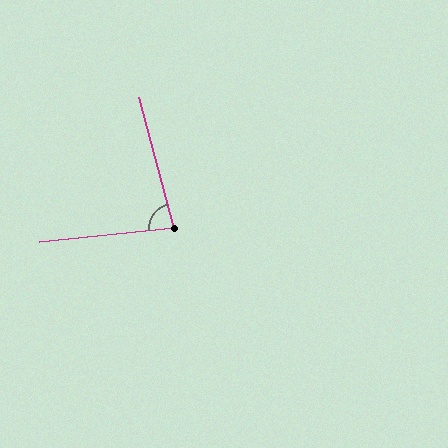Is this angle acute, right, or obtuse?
It is acute.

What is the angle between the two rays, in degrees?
Approximately 81 degrees.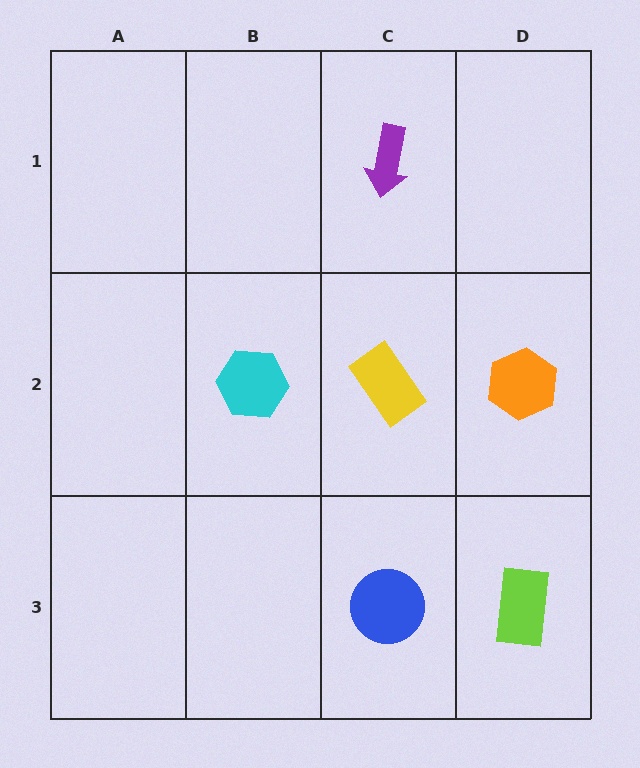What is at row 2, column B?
A cyan hexagon.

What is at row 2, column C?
A yellow rectangle.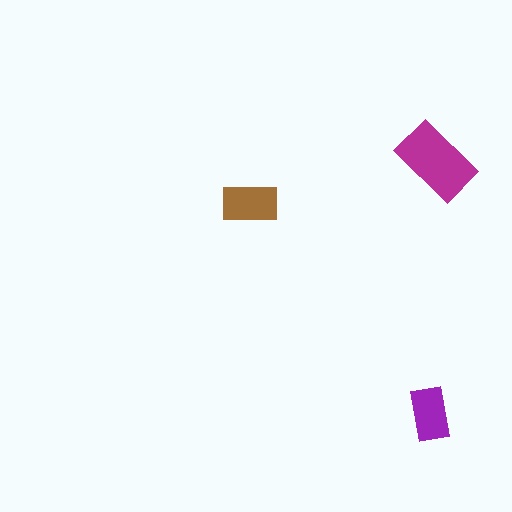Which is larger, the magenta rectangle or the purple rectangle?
The magenta one.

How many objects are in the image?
There are 3 objects in the image.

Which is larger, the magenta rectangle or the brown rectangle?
The magenta one.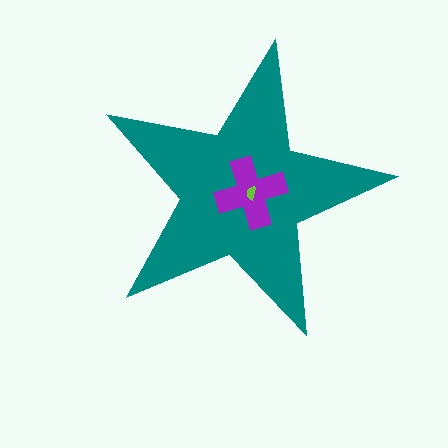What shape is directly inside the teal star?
The purple cross.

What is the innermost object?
The lime semicircle.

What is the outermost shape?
The teal star.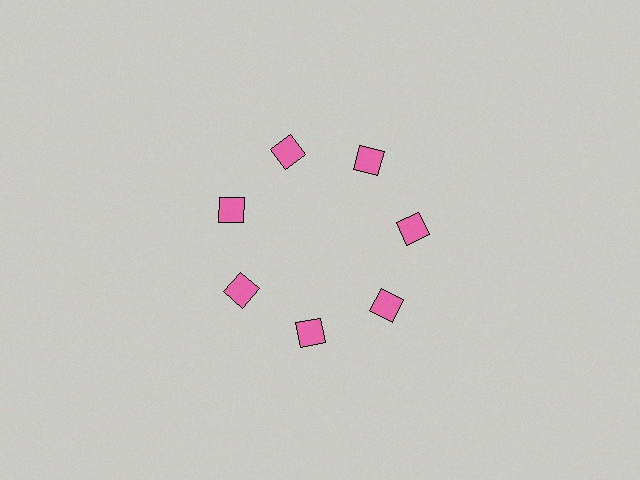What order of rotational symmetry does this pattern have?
This pattern has 7-fold rotational symmetry.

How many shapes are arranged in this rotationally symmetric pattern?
There are 7 shapes, arranged in 7 groups of 1.